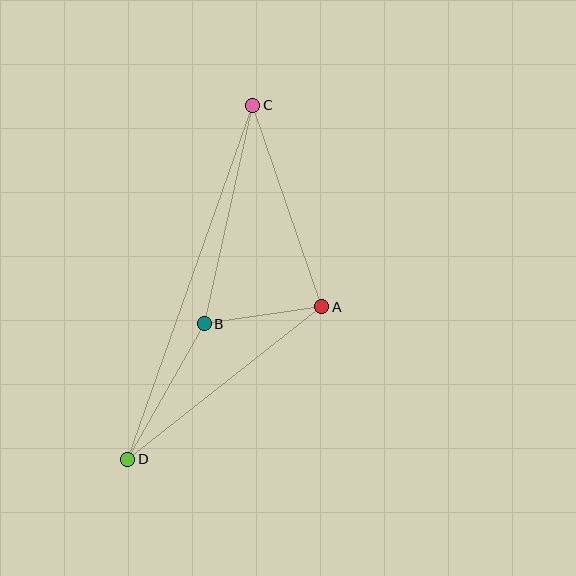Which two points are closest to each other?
Points A and B are closest to each other.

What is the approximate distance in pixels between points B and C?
The distance between B and C is approximately 224 pixels.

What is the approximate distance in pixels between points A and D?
The distance between A and D is approximately 246 pixels.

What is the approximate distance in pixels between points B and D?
The distance between B and D is approximately 155 pixels.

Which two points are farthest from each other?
Points C and D are farthest from each other.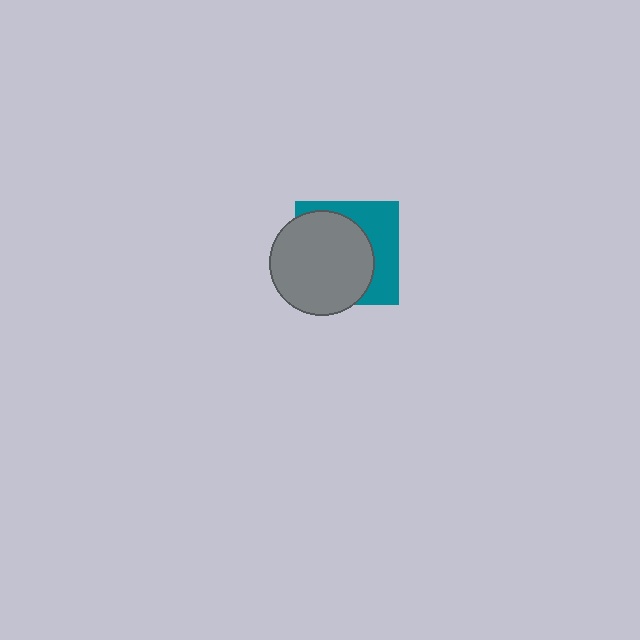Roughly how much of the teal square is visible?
A small part of it is visible (roughly 38%).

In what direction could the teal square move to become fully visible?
The teal square could move toward the upper-right. That would shift it out from behind the gray circle entirely.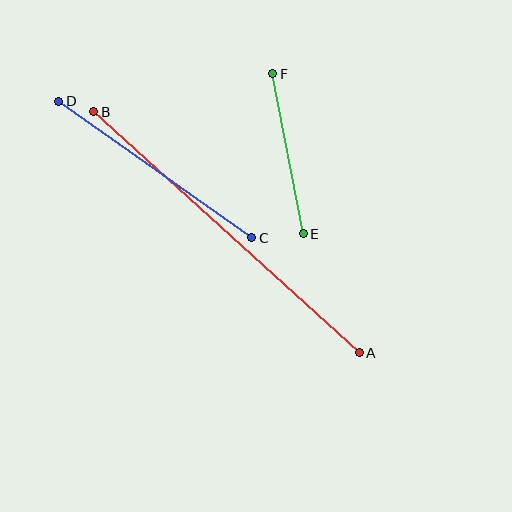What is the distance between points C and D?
The distance is approximately 236 pixels.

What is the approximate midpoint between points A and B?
The midpoint is at approximately (226, 232) pixels.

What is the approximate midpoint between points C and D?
The midpoint is at approximately (155, 169) pixels.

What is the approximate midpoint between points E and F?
The midpoint is at approximately (288, 154) pixels.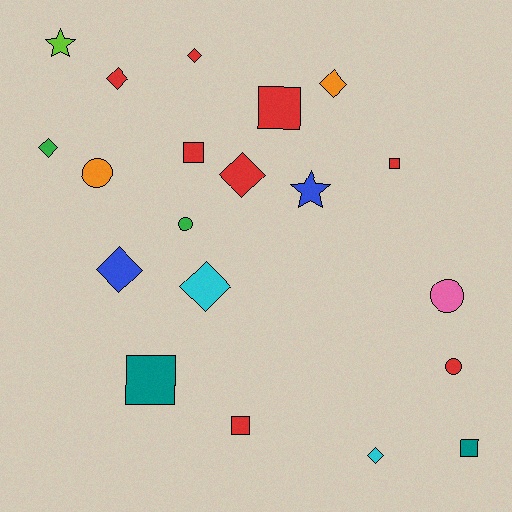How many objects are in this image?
There are 20 objects.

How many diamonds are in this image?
There are 8 diamonds.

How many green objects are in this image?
There are 2 green objects.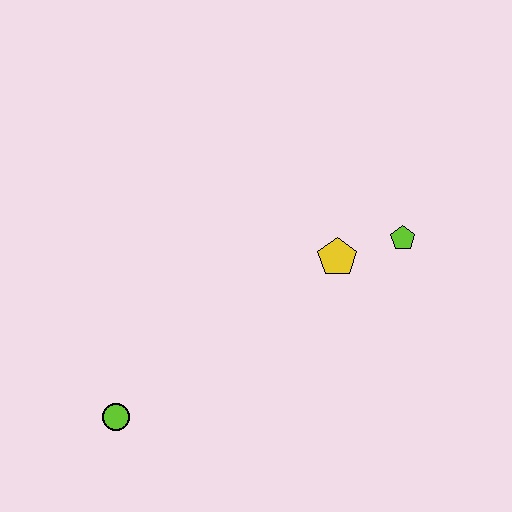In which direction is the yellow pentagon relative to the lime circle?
The yellow pentagon is to the right of the lime circle.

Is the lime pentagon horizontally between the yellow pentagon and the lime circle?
No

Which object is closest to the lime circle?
The yellow pentagon is closest to the lime circle.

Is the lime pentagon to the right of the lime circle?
Yes